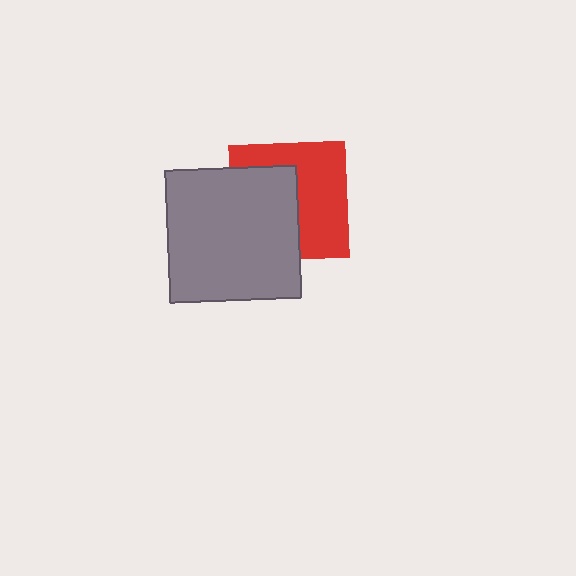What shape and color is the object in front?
The object in front is a gray square.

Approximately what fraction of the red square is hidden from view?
Roughly 47% of the red square is hidden behind the gray square.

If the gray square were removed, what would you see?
You would see the complete red square.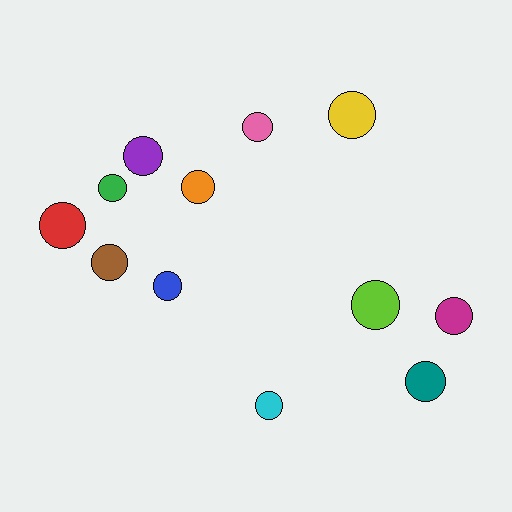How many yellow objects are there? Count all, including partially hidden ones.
There is 1 yellow object.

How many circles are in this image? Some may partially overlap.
There are 12 circles.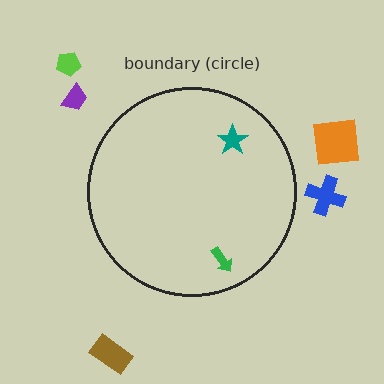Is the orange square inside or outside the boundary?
Outside.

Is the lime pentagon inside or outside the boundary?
Outside.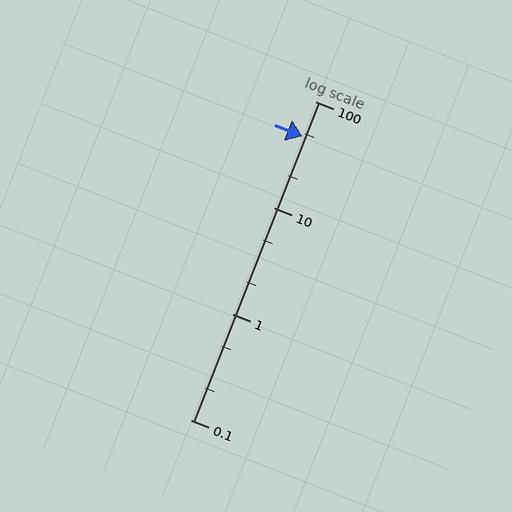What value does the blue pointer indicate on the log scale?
The pointer indicates approximately 47.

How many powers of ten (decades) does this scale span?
The scale spans 3 decades, from 0.1 to 100.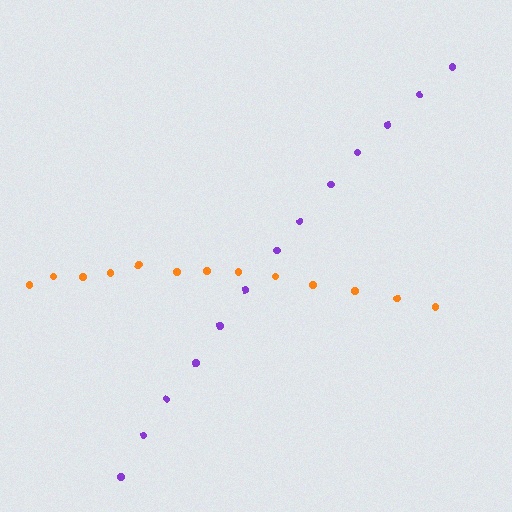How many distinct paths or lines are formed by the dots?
There are 2 distinct paths.